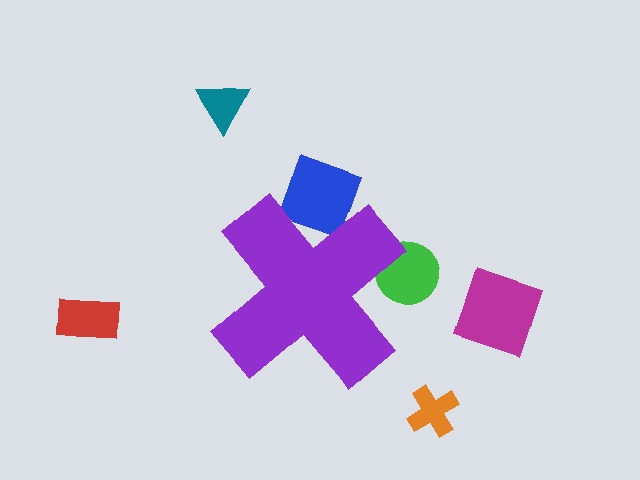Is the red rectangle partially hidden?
No, the red rectangle is fully visible.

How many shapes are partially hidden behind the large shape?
2 shapes are partially hidden.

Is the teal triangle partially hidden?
No, the teal triangle is fully visible.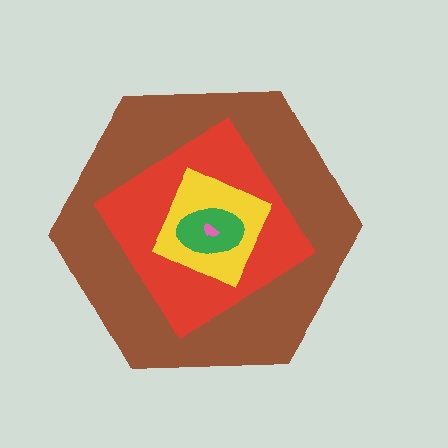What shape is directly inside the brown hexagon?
The red diamond.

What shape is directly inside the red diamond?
The yellow square.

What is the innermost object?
The pink semicircle.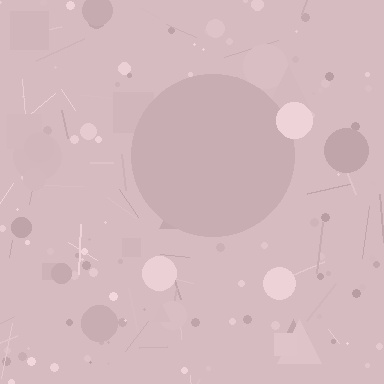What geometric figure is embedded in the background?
A circle is embedded in the background.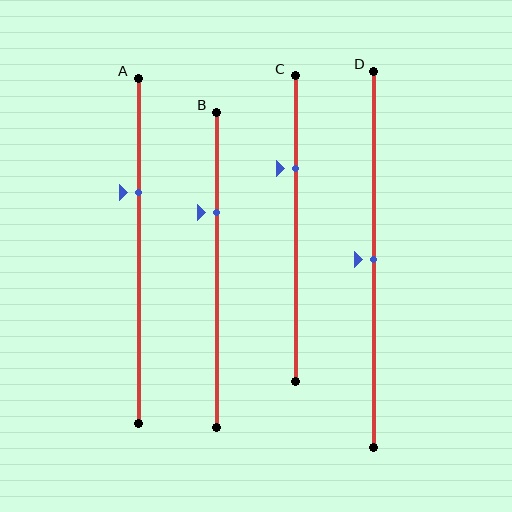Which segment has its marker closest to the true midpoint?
Segment D has its marker closest to the true midpoint.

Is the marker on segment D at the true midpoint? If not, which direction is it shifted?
Yes, the marker on segment D is at the true midpoint.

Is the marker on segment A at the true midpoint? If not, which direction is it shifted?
No, the marker on segment A is shifted upward by about 17% of the segment length.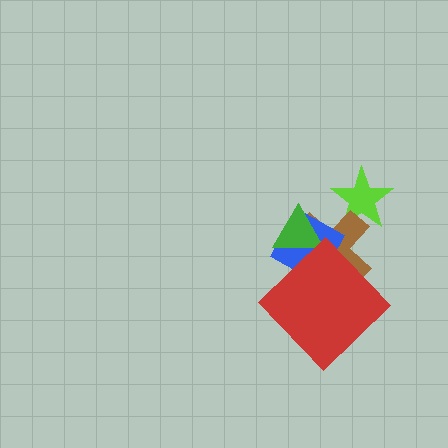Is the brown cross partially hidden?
Yes, it is partially covered by another shape.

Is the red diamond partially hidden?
No, no other shape covers it.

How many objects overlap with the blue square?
3 objects overlap with the blue square.